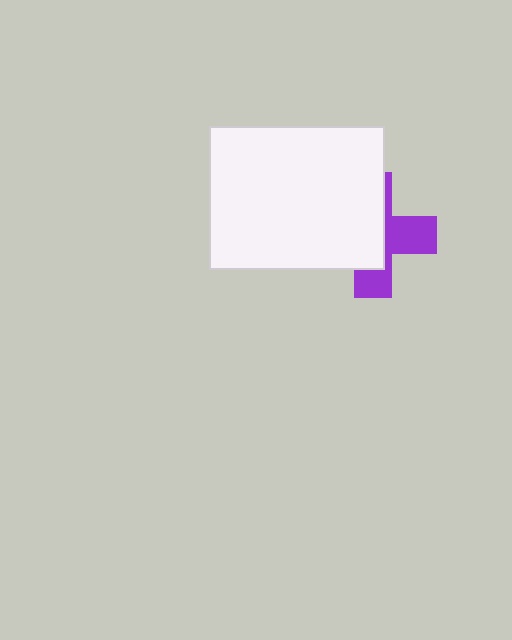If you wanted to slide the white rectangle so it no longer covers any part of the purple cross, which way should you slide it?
Slide it left — that is the most direct way to separate the two shapes.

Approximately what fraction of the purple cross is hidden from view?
Roughly 59% of the purple cross is hidden behind the white rectangle.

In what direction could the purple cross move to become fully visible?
The purple cross could move right. That would shift it out from behind the white rectangle entirely.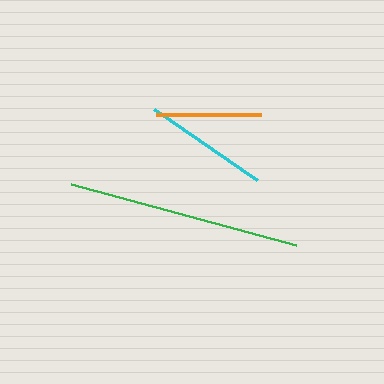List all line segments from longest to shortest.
From longest to shortest: green, cyan, orange.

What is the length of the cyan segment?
The cyan segment is approximately 125 pixels long.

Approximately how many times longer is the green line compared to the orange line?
The green line is approximately 2.2 times the length of the orange line.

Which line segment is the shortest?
The orange line is the shortest at approximately 106 pixels.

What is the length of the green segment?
The green segment is approximately 232 pixels long.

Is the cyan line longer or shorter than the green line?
The green line is longer than the cyan line.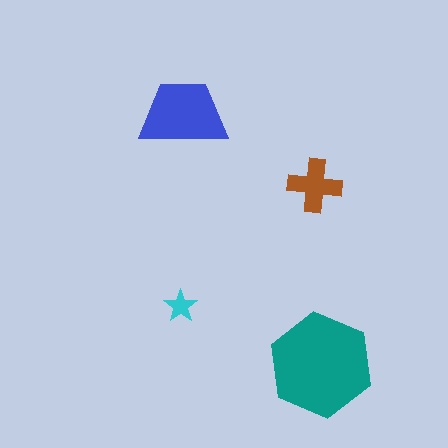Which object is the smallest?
The cyan star.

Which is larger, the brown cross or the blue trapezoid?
The blue trapezoid.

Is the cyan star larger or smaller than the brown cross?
Smaller.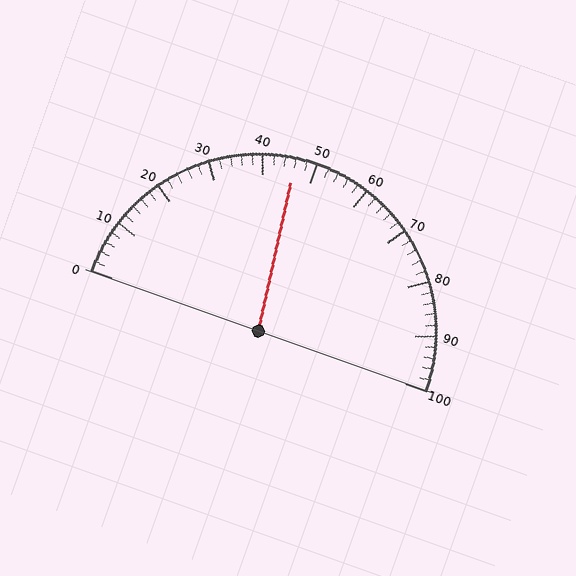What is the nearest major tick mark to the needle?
The nearest major tick mark is 50.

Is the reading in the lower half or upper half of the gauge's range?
The reading is in the lower half of the range (0 to 100).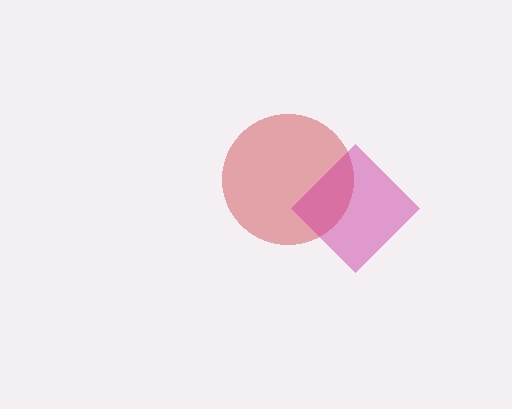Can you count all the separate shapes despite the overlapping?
Yes, there are 2 separate shapes.